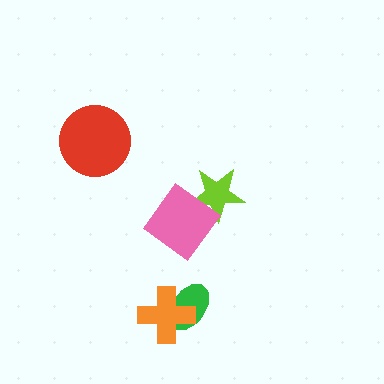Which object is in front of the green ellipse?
The orange cross is in front of the green ellipse.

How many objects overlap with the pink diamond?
1 object overlaps with the pink diamond.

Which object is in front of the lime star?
The pink diamond is in front of the lime star.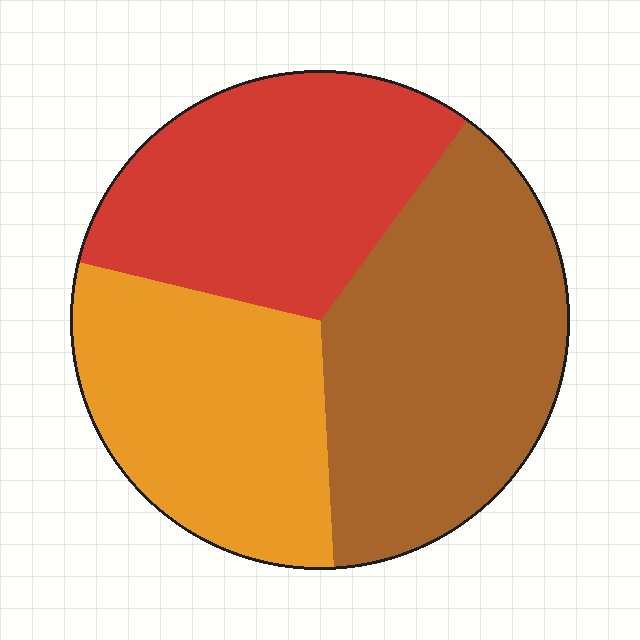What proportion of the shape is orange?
Orange takes up between a sixth and a third of the shape.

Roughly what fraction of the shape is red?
Red takes up about one third (1/3) of the shape.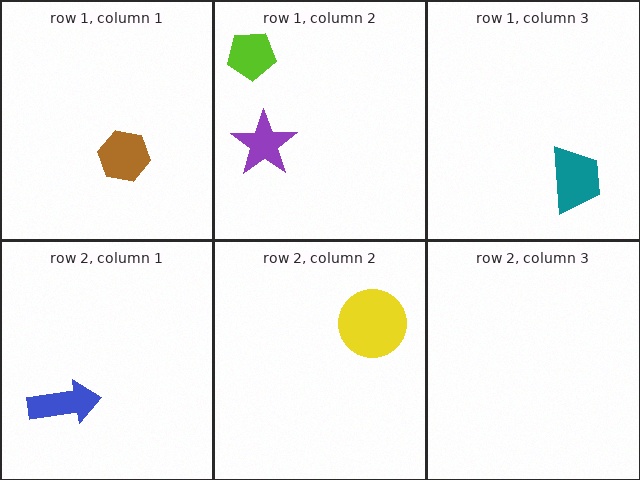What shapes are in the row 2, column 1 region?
The blue arrow.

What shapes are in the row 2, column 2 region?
The yellow circle.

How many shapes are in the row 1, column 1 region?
1.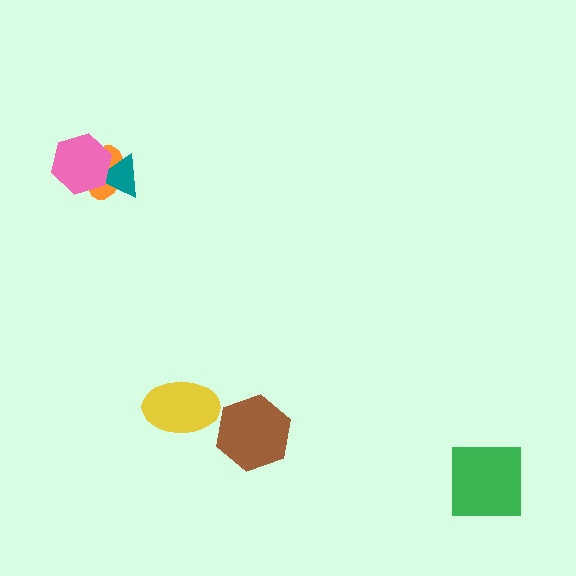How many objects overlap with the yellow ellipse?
0 objects overlap with the yellow ellipse.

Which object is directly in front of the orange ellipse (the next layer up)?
The teal triangle is directly in front of the orange ellipse.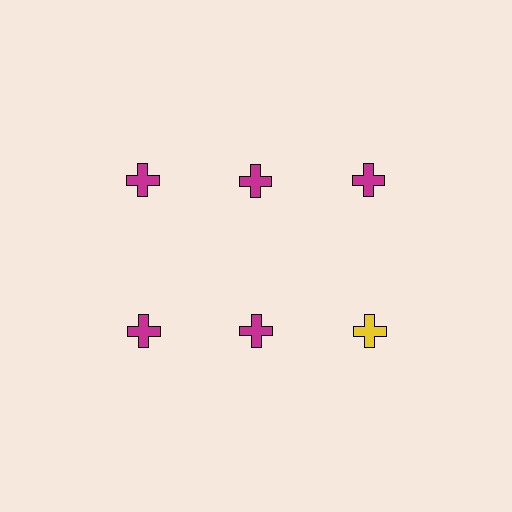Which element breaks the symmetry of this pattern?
The yellow cross in the second row, center column breaks the symmetry. All other shapes are magenta crosses.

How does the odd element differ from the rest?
It has a different color: yellow instead of magenta.